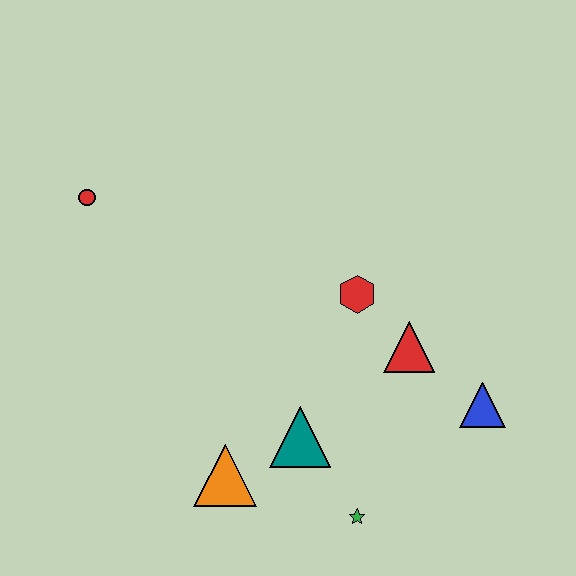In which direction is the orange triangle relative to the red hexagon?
The orange triangle is below the red hexagon.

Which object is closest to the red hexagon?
The red triangle is closest to the red hexagon.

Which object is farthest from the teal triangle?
The red circle is farthest from the teal triangle.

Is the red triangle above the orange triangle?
Yes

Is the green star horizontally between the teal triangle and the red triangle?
Yes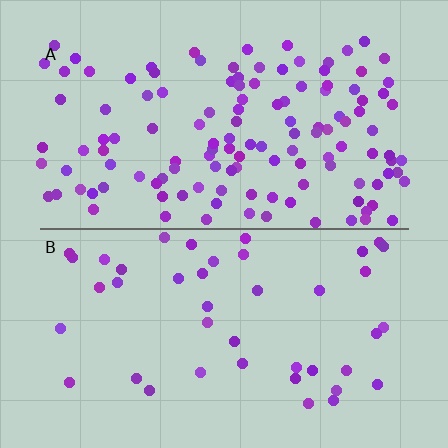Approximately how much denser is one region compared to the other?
Approximately 3.0× — region A over region B.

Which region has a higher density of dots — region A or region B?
A (the top).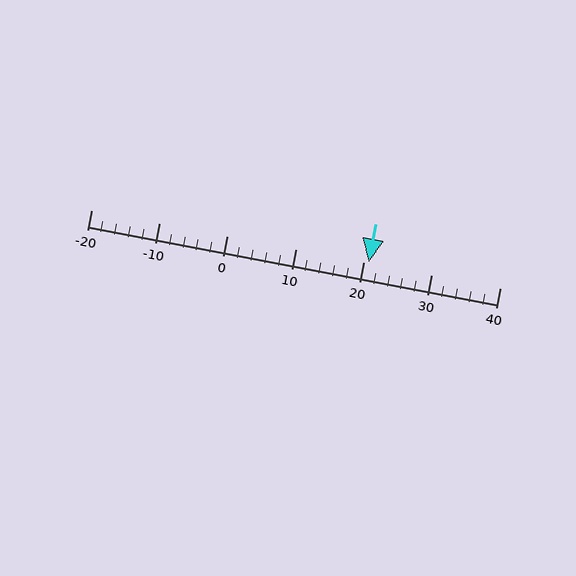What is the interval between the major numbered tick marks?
The major tick marks are spaced 10 units apart.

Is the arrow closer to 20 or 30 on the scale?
The arrow is closer to 20.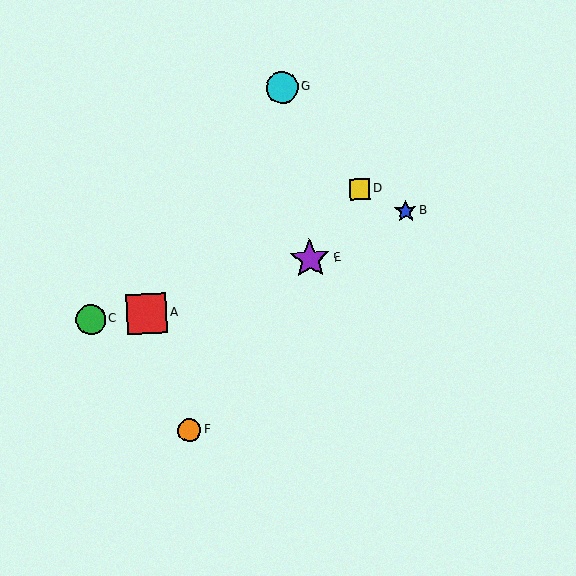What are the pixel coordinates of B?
Object B is at (406, 211).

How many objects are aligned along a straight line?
3 objects (D, E, F) are aligned along a straight line.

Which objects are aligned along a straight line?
Objects D, E, F are aligned along a straight line.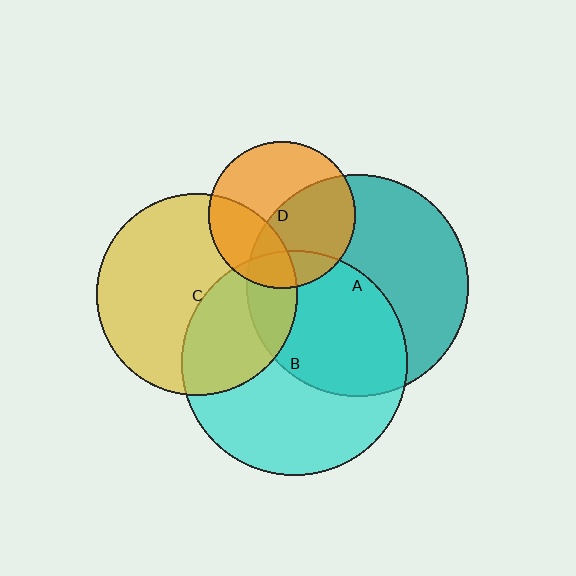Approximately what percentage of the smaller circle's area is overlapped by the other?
Approximately 50%.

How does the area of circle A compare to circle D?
Approximately 2.3 times.